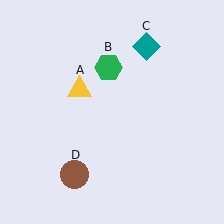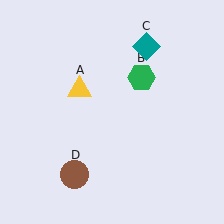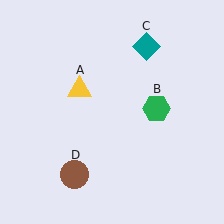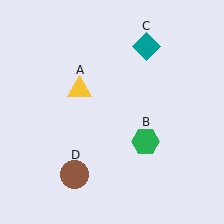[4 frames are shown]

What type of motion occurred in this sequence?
The green hexagon (object B) rotated clockwise around the center of the scene.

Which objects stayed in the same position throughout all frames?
Yellow triangle (object A) and teal diamond (object C) and brown circle (object D) remained stationary.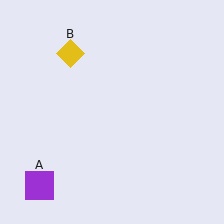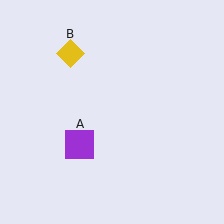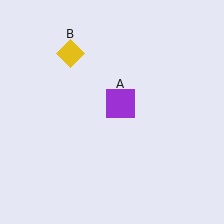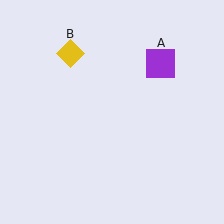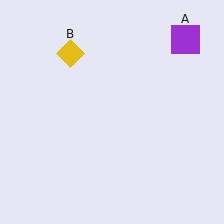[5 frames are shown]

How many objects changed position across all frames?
1 object changed position: purple square (object A).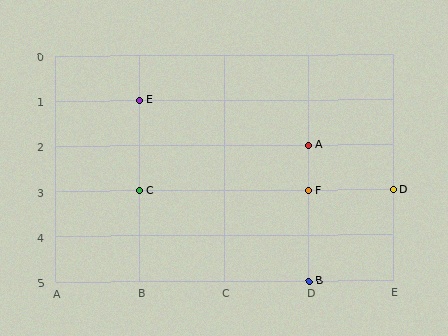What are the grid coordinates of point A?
Point A is at grid coordinates (D, 2).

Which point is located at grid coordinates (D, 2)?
Point A is at (D, 2).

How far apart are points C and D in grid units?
Points C and D are 3 columns apart.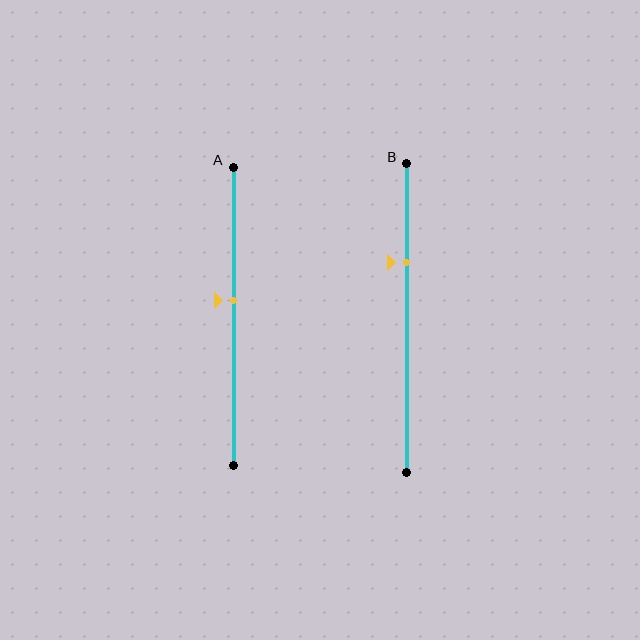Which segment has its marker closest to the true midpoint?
Segment A has its marker closest to the true midpoint.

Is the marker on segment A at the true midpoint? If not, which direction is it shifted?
No, the marker on segment A is shifted upward by about 6% of the segment length.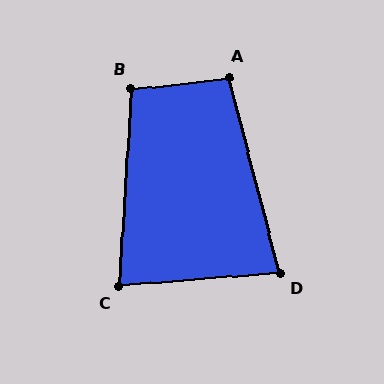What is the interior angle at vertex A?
Approximately 98 degrees (obtuse).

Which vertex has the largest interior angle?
B, at approximately 100 degrees.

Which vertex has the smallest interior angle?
D, at approximately 80 degrees.